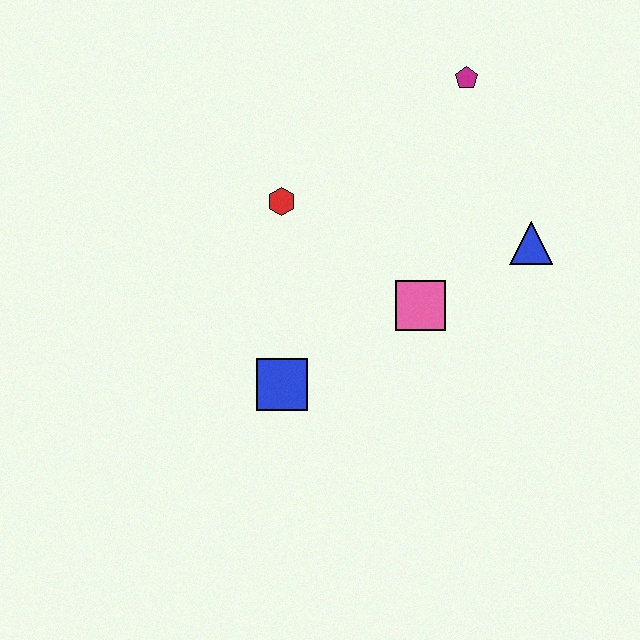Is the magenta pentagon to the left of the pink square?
No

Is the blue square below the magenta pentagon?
Yes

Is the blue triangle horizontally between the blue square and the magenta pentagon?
No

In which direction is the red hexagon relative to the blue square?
The red hexagon is above the blue square.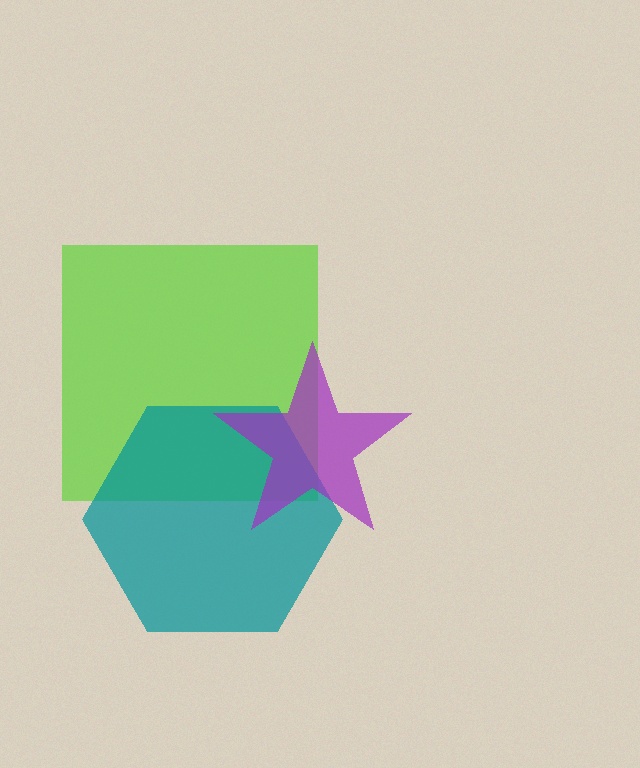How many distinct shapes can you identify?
There are 3 distinct shapes: a lime square, a teal hexagon, a purple star.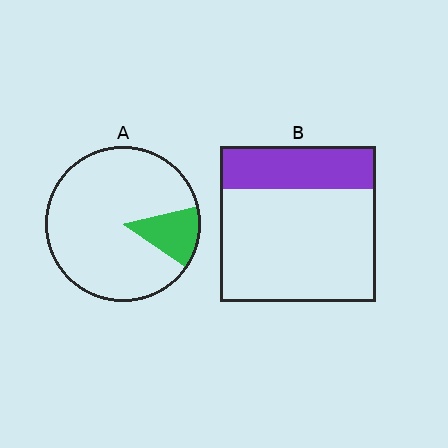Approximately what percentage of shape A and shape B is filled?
A is approximately 15% and B is approximately 30%.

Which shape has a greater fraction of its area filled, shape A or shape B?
Shape B.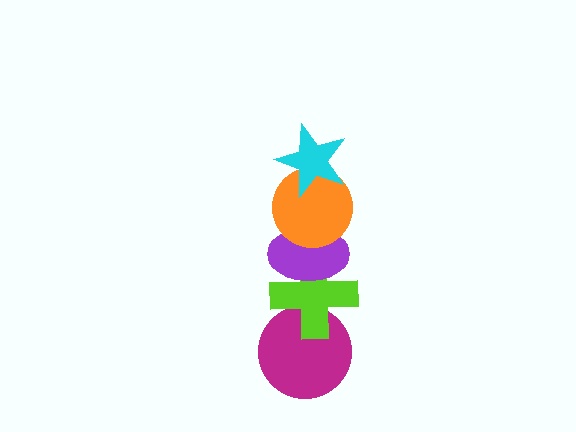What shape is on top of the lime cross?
The purple ellipse is on top of the lime cross.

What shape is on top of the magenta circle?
The lime cross is on top of the magenta circle.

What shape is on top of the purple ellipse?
The orange circle is on top of the purple ellipse.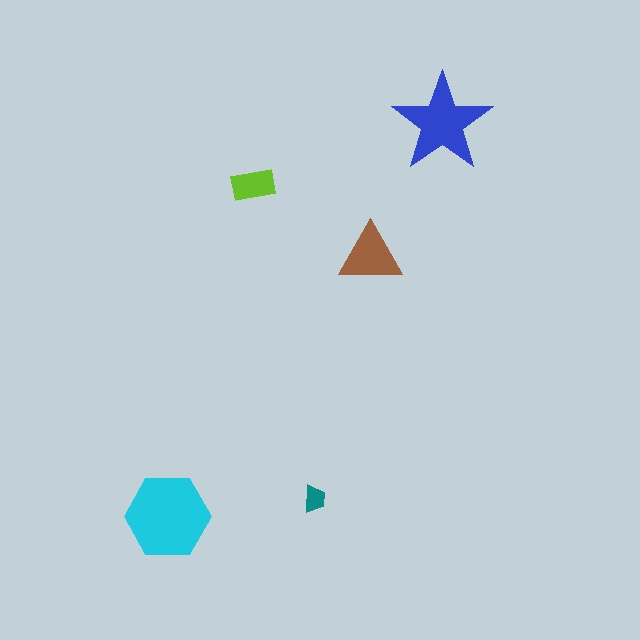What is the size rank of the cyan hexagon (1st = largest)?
1st.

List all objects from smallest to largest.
The teal trapezoid, the lime rectangle, the brown triangle, the blue star, the cyan hexagon.